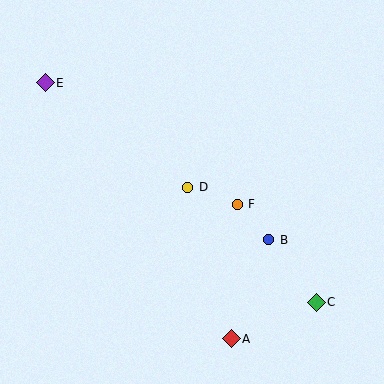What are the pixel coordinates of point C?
Point C is at (316, 302).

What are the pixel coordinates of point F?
Point F is at (237, 204).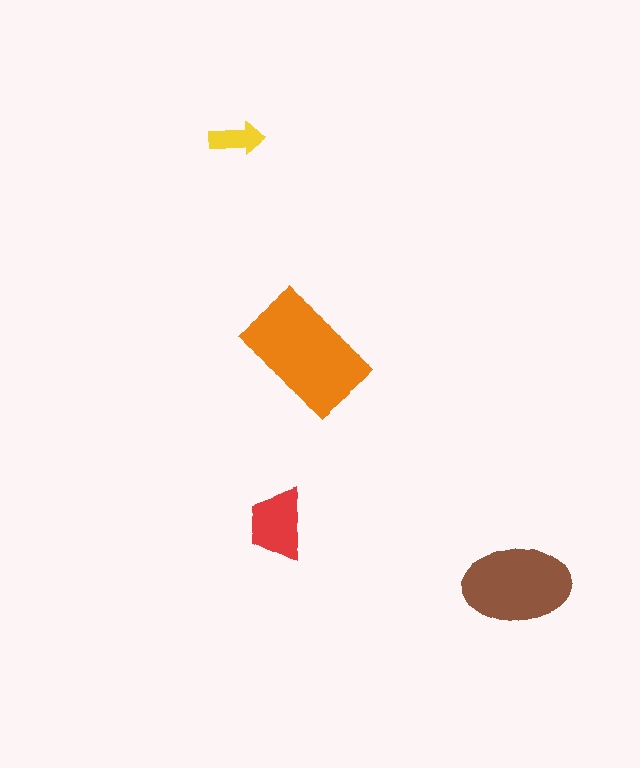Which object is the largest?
The orange rectangle.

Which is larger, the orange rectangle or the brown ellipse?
The orange rectangle.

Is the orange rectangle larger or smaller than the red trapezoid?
Larger.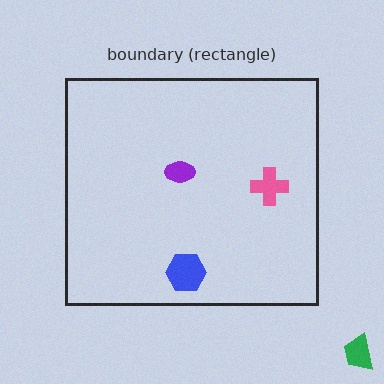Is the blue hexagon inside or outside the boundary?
Inside.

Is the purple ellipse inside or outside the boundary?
Inside.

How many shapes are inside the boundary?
3 inside, 1 outside.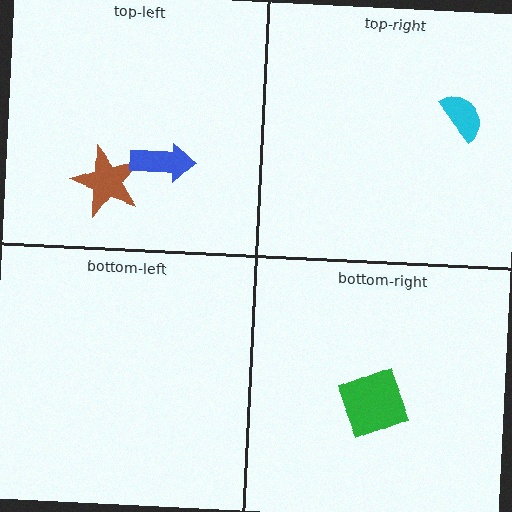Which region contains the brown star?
The top-left region.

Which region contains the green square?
The bottom-right region.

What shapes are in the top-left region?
The brown star, the blue arrow.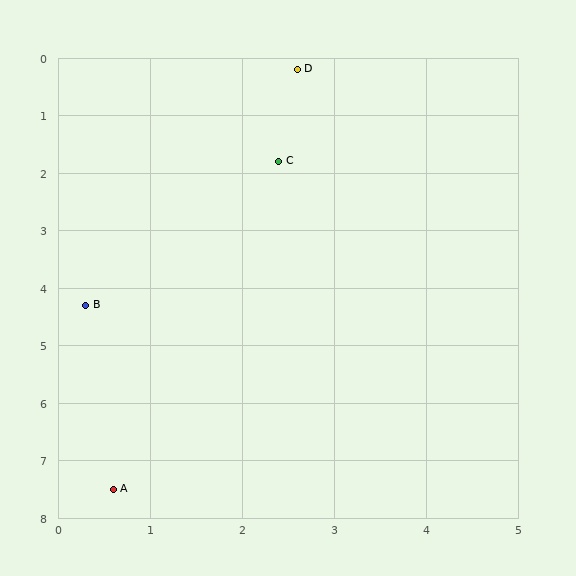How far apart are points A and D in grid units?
Points A and D are about 7.6 grid units apart.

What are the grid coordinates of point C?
Point C is at approximately (2.4, 1.8).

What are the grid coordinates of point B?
Point B is at approximately (0.3, 4.3).